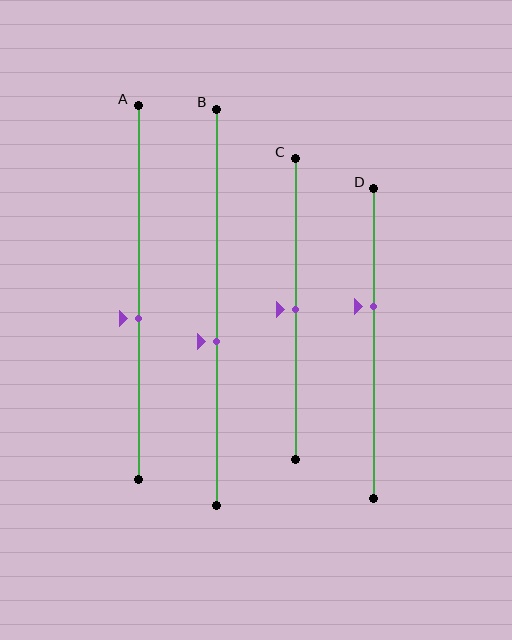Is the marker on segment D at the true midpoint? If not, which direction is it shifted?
No, the marker on segment D is shifted upward by about 12% of the segment length.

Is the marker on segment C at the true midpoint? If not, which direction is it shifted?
Yes, the marker on segment C is at the true midpoint.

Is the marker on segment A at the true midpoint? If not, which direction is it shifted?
No, the marker on segment A is shifted downward by about 7% of the segment length.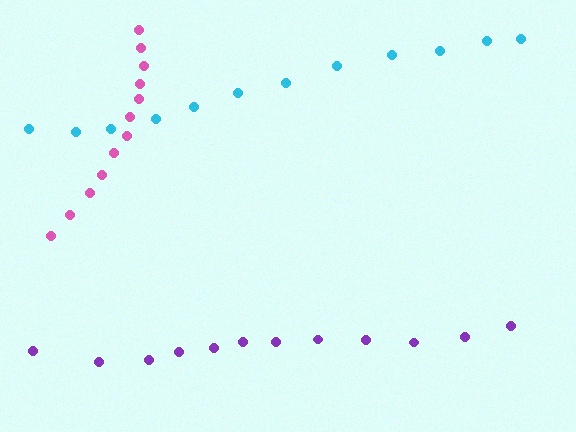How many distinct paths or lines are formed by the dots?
There are 3 distinct paths.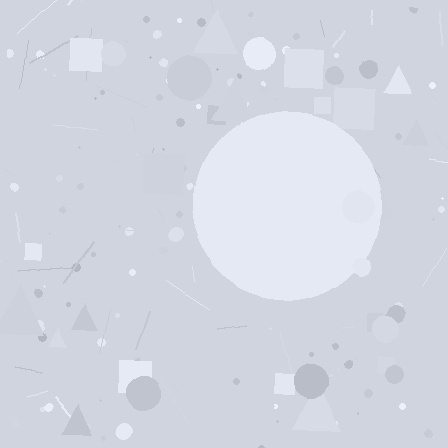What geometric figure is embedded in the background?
A circle is embedded in the background.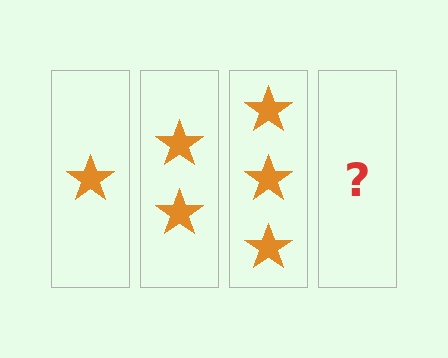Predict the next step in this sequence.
The next step is 4 stars.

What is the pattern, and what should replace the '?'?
The pattern is that each step adds one more star. The '?' should be 4 stars.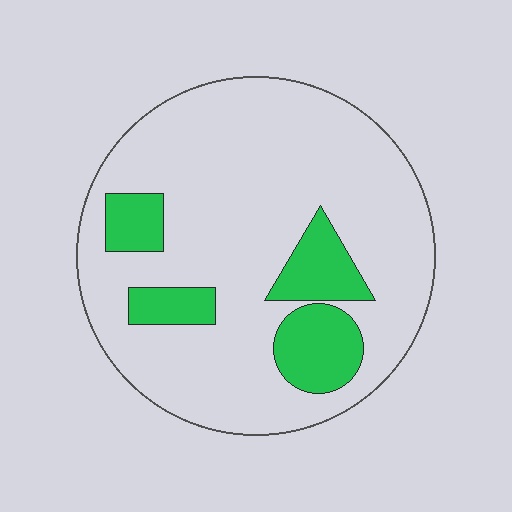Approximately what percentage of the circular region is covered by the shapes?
Approximately 20%.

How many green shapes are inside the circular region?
4.